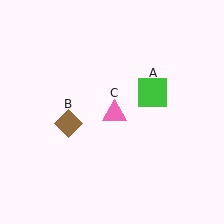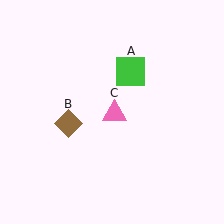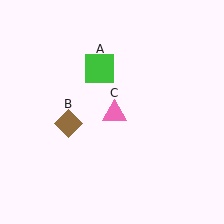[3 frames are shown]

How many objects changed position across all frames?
1 object changed position: green square (object A).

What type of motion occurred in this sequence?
The green square (object A) rotated counterclockwise around the center of the scene.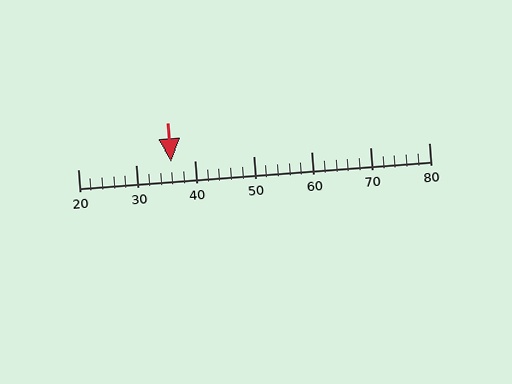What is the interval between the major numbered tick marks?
The major tick marks are spaced 10 units apart.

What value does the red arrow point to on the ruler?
The red arrow points to approximately 36.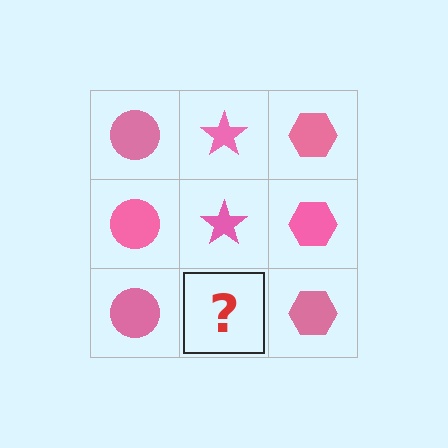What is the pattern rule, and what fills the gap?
The rule is that each column has a consistent shape. The gap should be filled with a pink star.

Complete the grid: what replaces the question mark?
The question mark should be replaced with a pink star.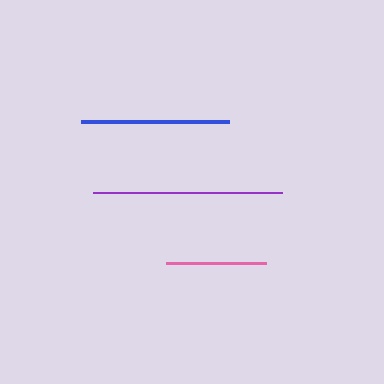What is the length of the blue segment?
The blue segment is approximately 148 pixels long.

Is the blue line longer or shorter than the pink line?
The blue line is longer than the pink line.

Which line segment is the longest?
The purple line is the longest at approximately 189 pixels.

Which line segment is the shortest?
The pink line is the shortest at approximately 100 pixels.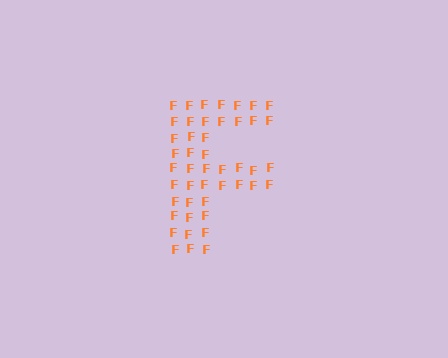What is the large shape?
The large shape is the letter F.